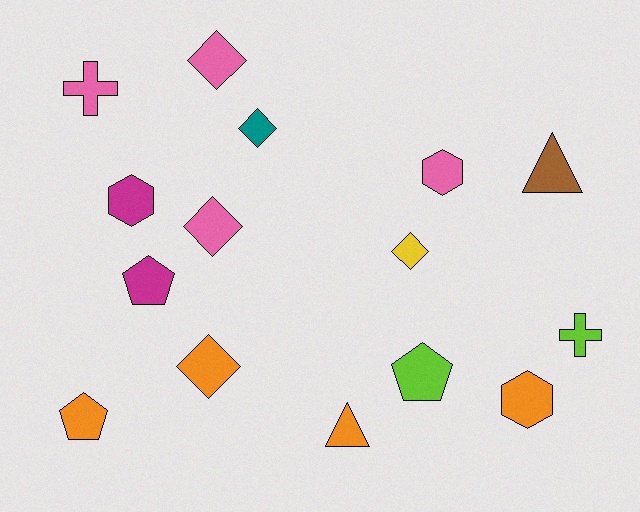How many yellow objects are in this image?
There is 1 yellow object.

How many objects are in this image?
There are 15 objects.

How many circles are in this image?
There are no circles.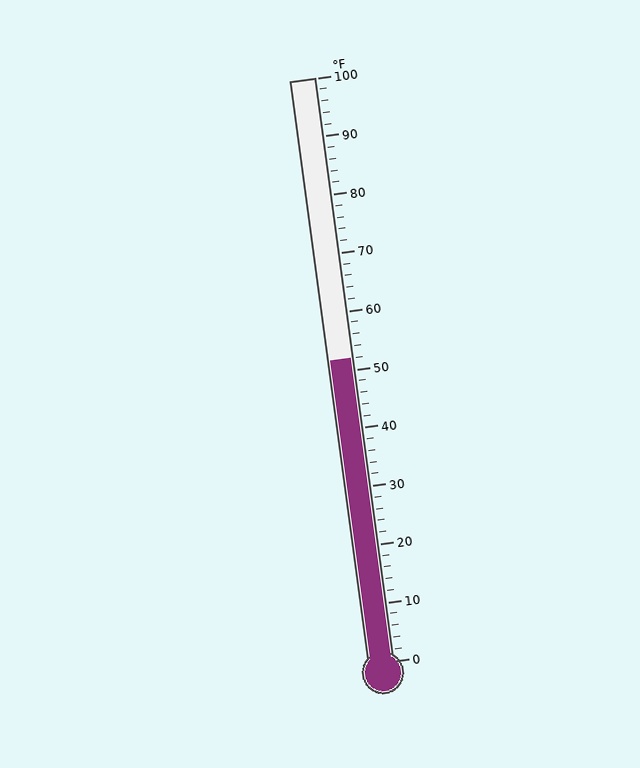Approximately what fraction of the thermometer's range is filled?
The thermometer is filled to approximately 50% of its range.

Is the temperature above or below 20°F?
The temperature is above 20°F.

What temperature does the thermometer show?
The thermometer shows approximately 52°F.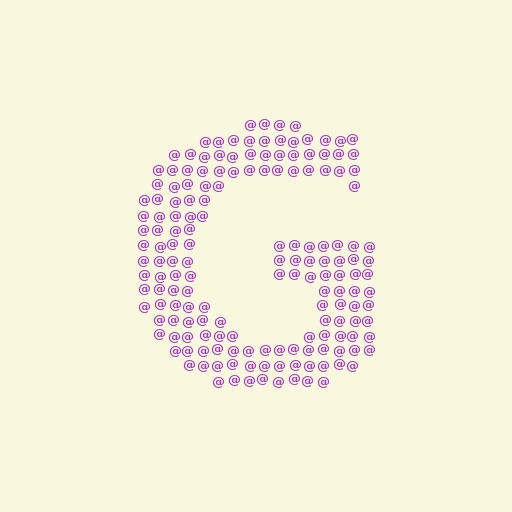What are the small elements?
The small elements are at signs.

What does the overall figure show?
The overall figure shows the letter G.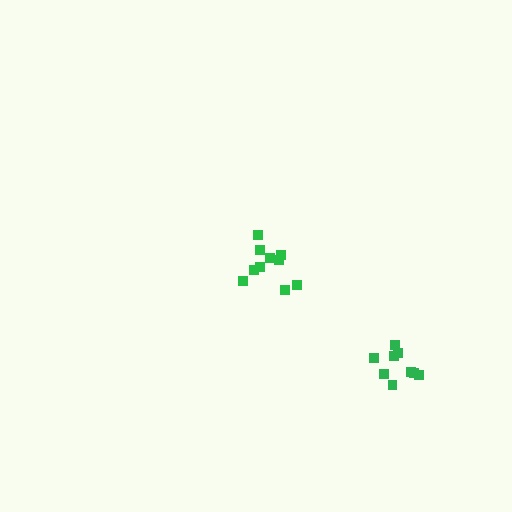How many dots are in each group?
Group 1: 9 dots, Group 2: 10 dots (19 total).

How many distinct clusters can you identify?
There are 2 distinct clusters.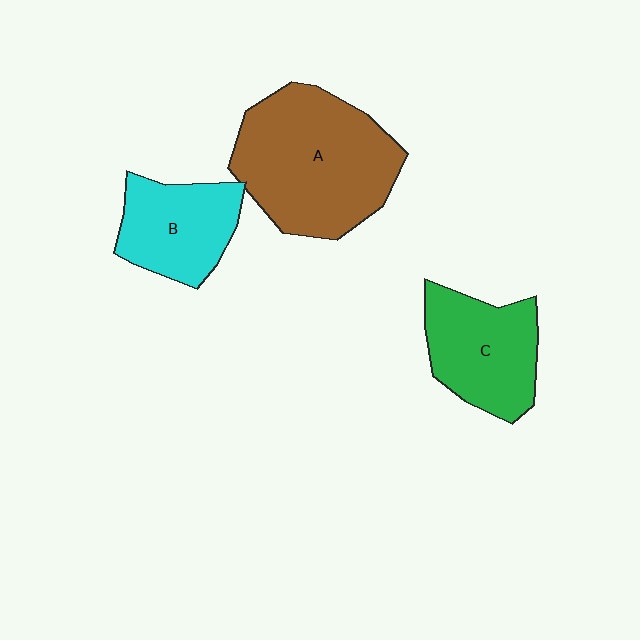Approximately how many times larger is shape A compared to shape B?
Approximately 1.8 times.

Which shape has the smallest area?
Shape B (cyan).